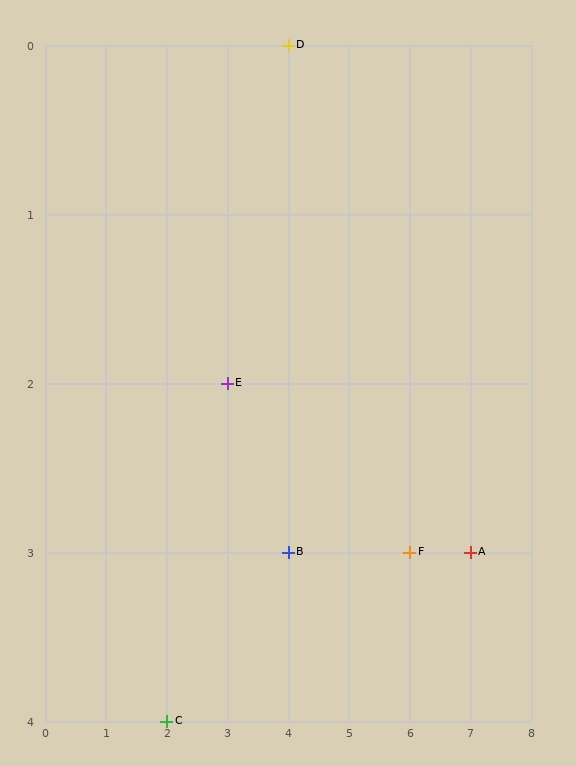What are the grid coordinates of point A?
Point A is at grid coordinates (7, 3).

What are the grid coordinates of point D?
Point D is at grid coordinates (4, 0).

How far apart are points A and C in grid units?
Points A and C are 5 columns and 1 row apart (about 5.1 grid units diagonally).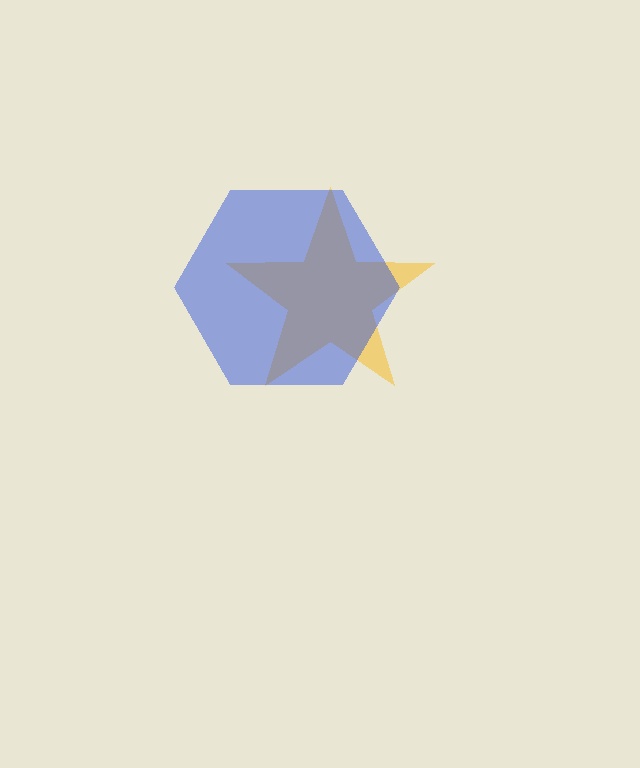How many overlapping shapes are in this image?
There are 2 overlapping shapes in the image.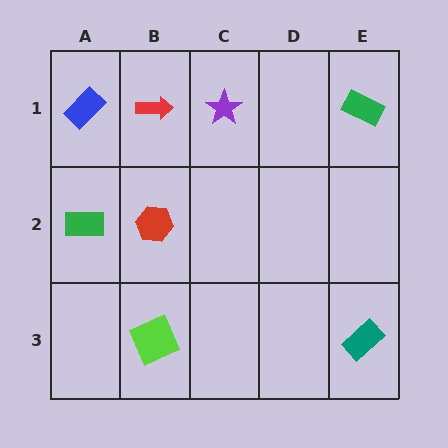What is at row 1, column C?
A purple star.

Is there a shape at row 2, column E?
No, that cell is empty.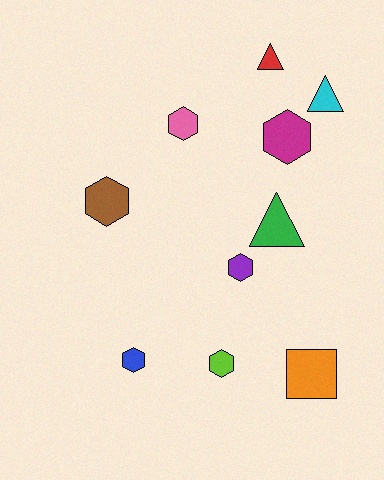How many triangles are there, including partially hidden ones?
There are 3 triangles.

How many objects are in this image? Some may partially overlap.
There are 10 objects.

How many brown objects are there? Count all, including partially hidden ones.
There is 1 brown object.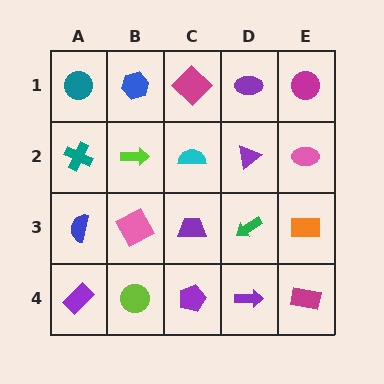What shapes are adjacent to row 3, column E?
A pink ellipse (row 2, column E), a magenta rectangle (row 4, column E), a green arrow (row 3, column D).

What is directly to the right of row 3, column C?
A green arrow.